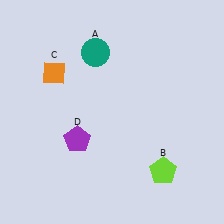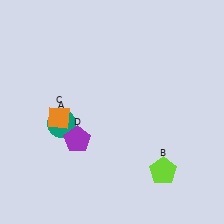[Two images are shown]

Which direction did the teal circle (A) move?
The teal circle (A) moved down.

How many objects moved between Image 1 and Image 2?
2 objects moved between the two images.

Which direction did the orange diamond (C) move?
The orange diamond (C) moved down.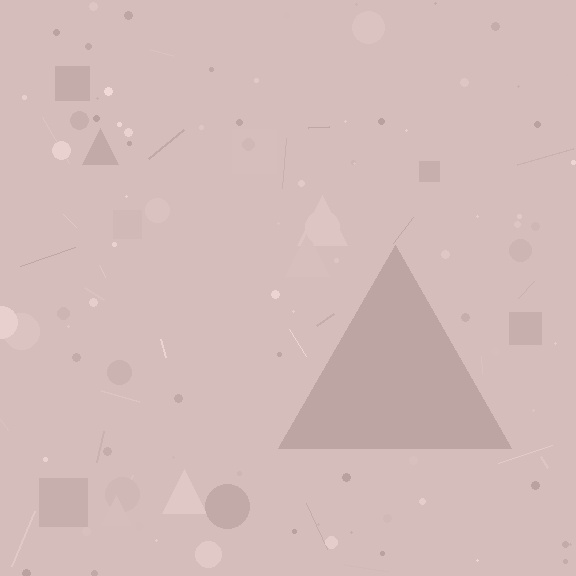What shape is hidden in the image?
A triangle is hidden in the image.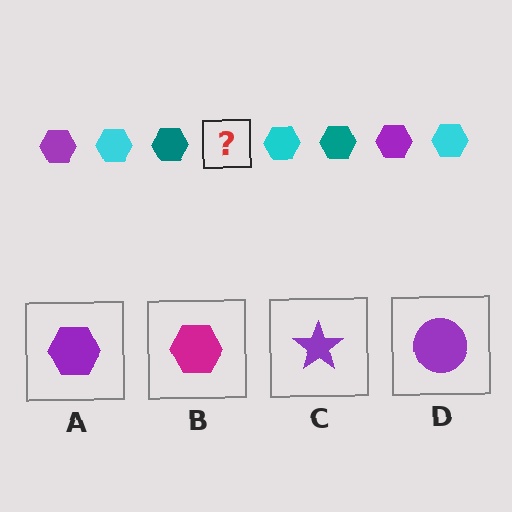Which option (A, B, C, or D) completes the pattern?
A.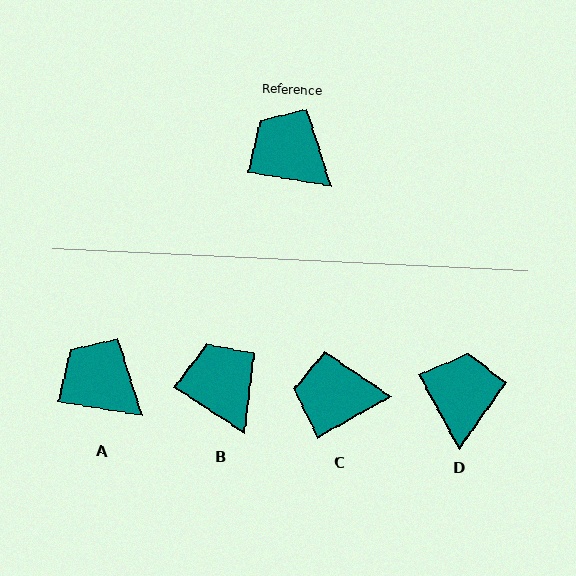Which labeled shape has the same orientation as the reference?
A.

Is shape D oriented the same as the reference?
No, it is off by about 53 degrees.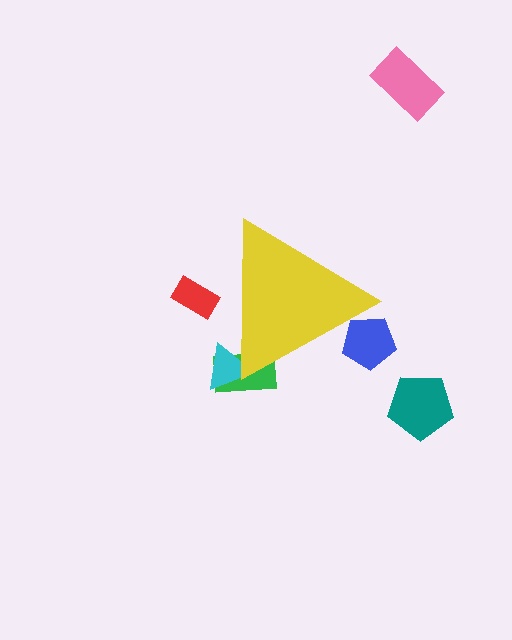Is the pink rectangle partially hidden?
No, the pink rectangle is fully visible.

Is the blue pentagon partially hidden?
Yes, the blue pentagon is partially hidden behind the yellow triangle.